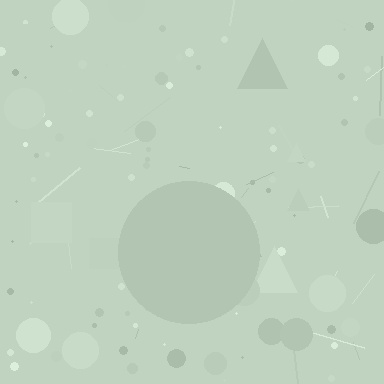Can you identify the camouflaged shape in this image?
The camouflaged shape is a circle.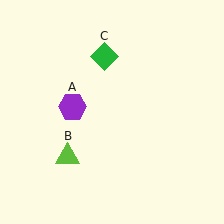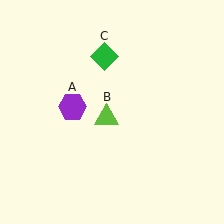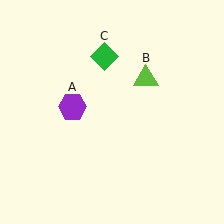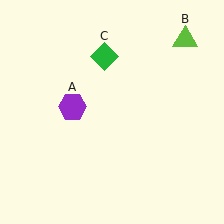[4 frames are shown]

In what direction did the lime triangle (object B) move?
The lime triangle (object B) moved up and to the right.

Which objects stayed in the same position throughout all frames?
Purple hexagon (object A) and green diamond (object C) remained stationary.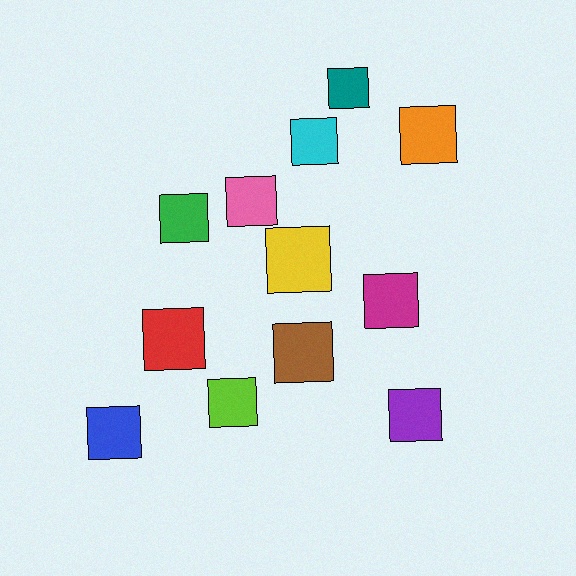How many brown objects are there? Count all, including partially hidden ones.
There is 1 brown object.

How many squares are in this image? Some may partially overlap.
There are 12 squares.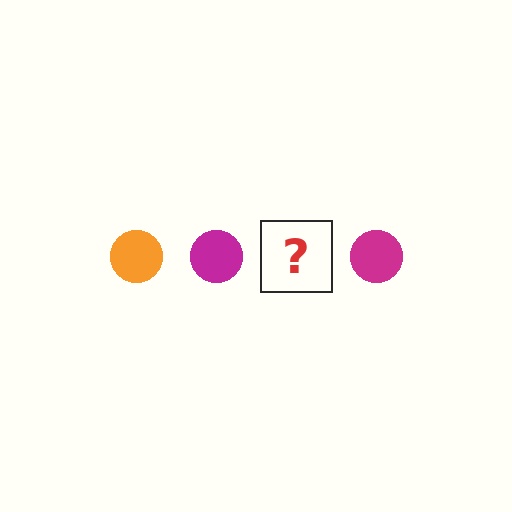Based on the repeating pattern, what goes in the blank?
The blank should be an orange circle.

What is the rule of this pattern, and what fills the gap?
The rule is that the pattern cycles through orange, magenta circles. The gap should be filled with an orange circle.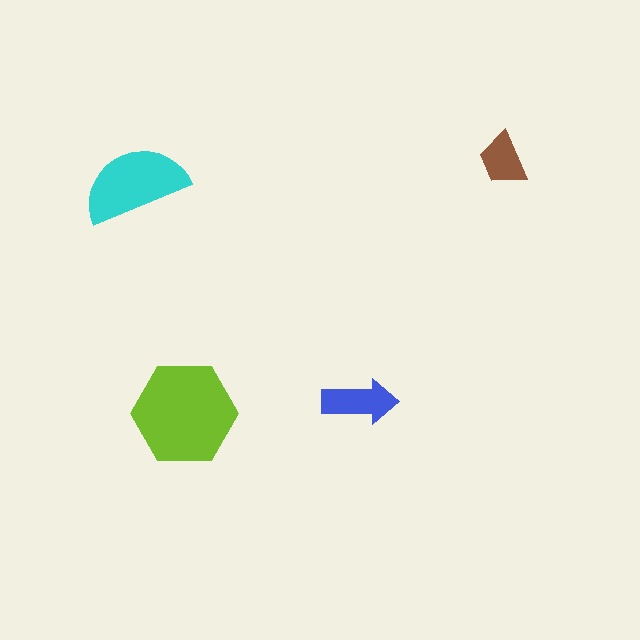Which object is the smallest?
The brown trapezoid.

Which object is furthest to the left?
The cyan semicircle is leftmost.